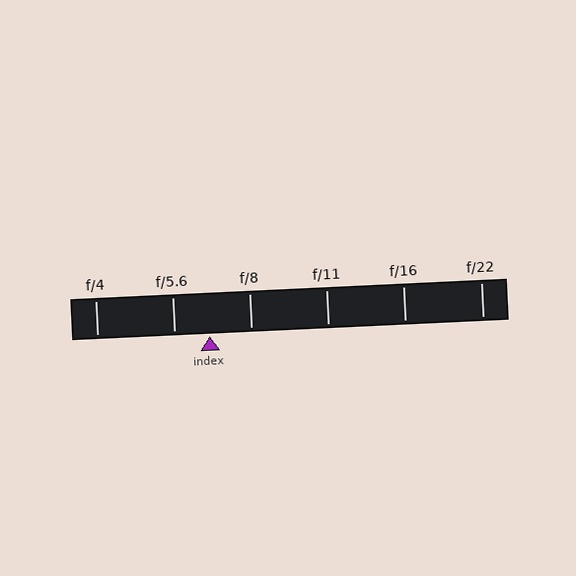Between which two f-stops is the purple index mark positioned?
The index mark is between f/5.6 and f/8.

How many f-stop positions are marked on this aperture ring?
There are 6 f-stop positions marked.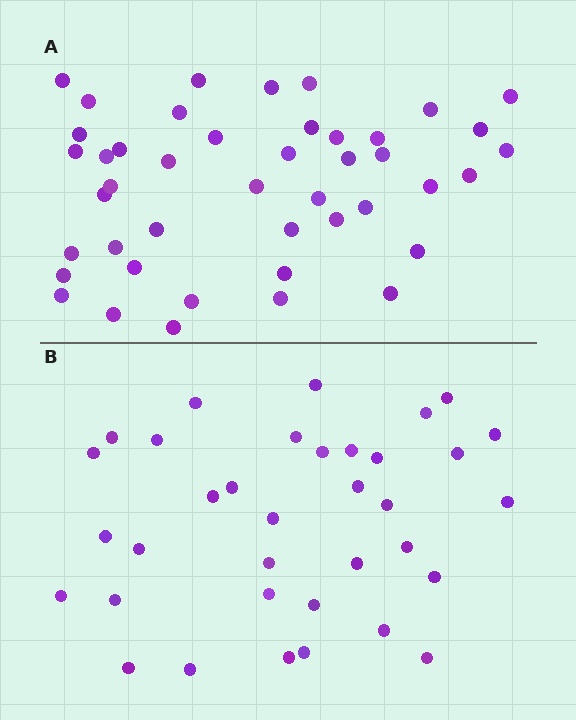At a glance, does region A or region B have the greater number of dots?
Region A (the top region) has more dots.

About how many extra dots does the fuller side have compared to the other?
Region A has roughly 8 or so more dots than region B.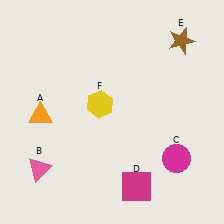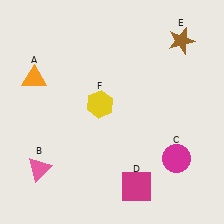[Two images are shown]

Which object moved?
The orange triangle (A) moved up.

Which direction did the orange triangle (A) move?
The orange triangle (A) moved up.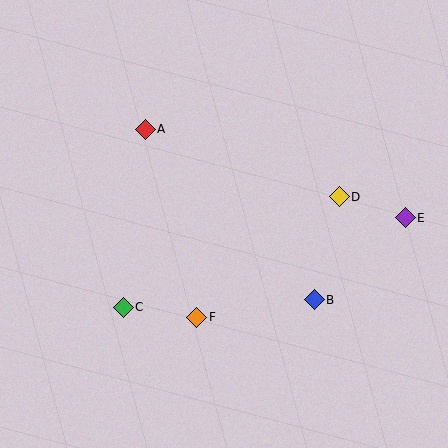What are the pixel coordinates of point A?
Point A is at (145, 129).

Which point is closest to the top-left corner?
Point A is closest to the top-left corner.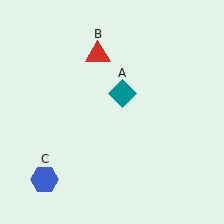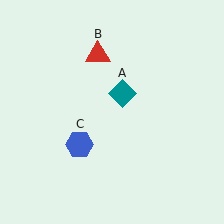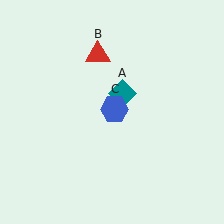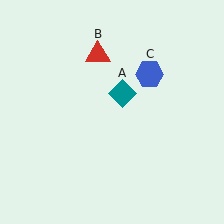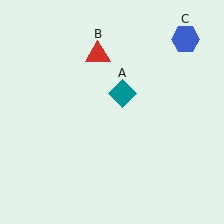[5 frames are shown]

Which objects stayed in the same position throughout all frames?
Teal diamond (object A) and red triangle (object B) remained stationary.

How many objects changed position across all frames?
1 object changed position: blue hexagon (object C).